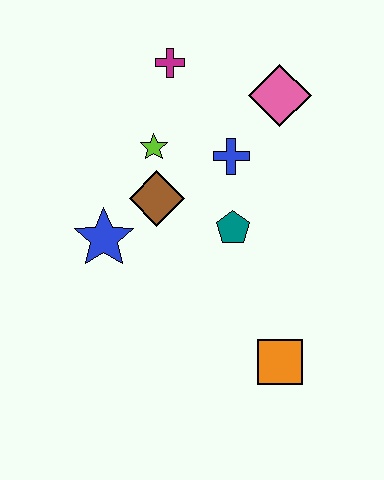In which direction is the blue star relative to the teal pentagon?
The blue star is to the left of the teal pentagon.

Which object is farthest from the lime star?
The orange square is farthest from the lime star.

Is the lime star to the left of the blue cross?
Yes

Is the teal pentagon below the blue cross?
Yes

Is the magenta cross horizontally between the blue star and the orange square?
Yes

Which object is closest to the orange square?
The teal pentagon is closest to the orange square.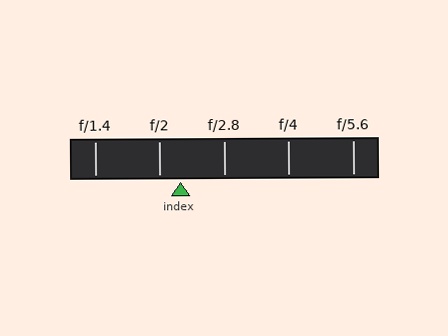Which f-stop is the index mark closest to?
The index mark is closest to f/2.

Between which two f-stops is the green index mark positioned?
The index mark is between f/2 and f/2.8.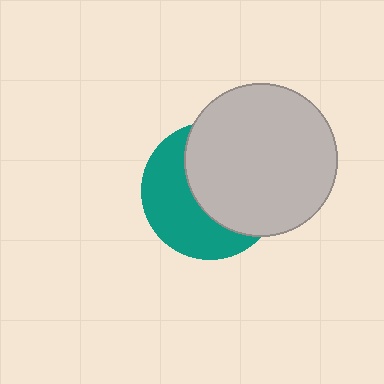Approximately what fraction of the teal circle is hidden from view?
Roughly 55% of the teal circle is hidden behind the light gray circle.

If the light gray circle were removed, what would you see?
You would see the complete teal circle.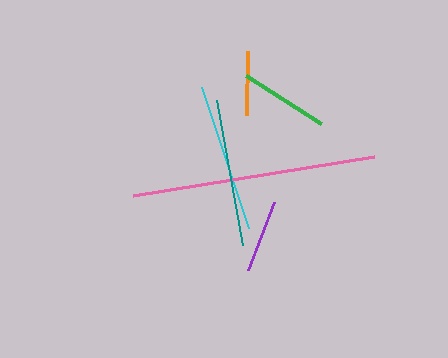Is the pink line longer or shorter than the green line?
The pink line is longer than the green line.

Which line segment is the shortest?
The orange line is the shortest at approximately 64 pixels.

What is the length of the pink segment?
The pink segment is approximately 244 pixels long.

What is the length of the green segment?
The green segment is approximately 89 pixels long.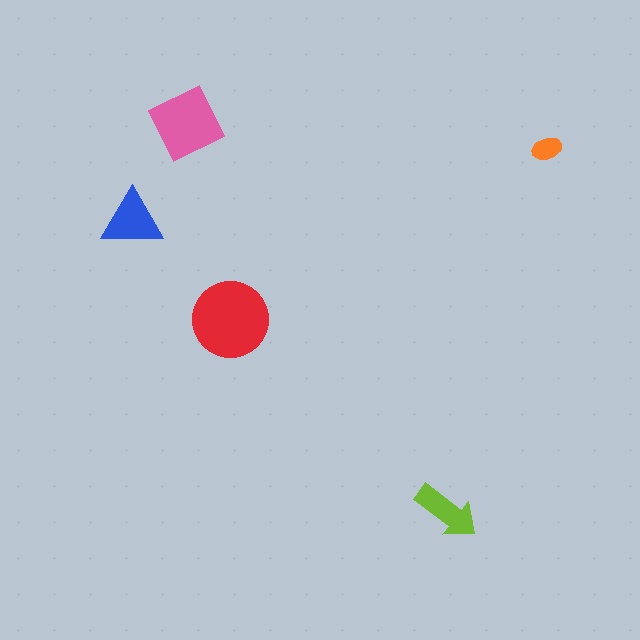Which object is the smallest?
The orange ellipse.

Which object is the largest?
The red circle.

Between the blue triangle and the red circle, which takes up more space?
The red circle.